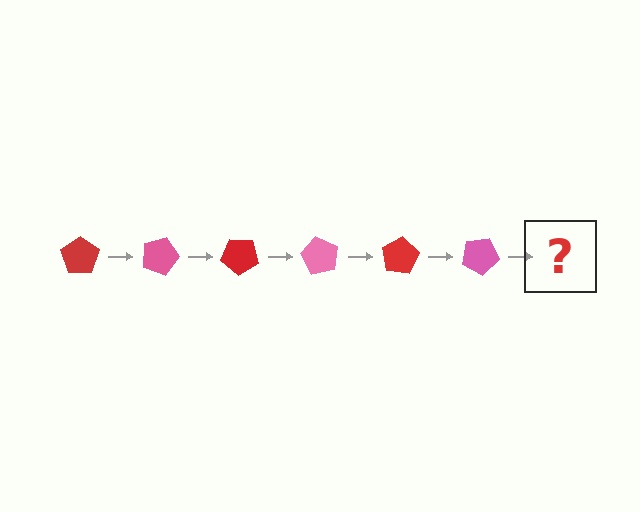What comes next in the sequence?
The next element should be a red pentagon, rotated 120 degrees from the start.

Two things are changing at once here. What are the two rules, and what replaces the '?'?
The two rules are that it rotates 20 degrees each step and the color cycles through red and pink. The '?' should be a red pentagon, rotated 120 degrees from the start.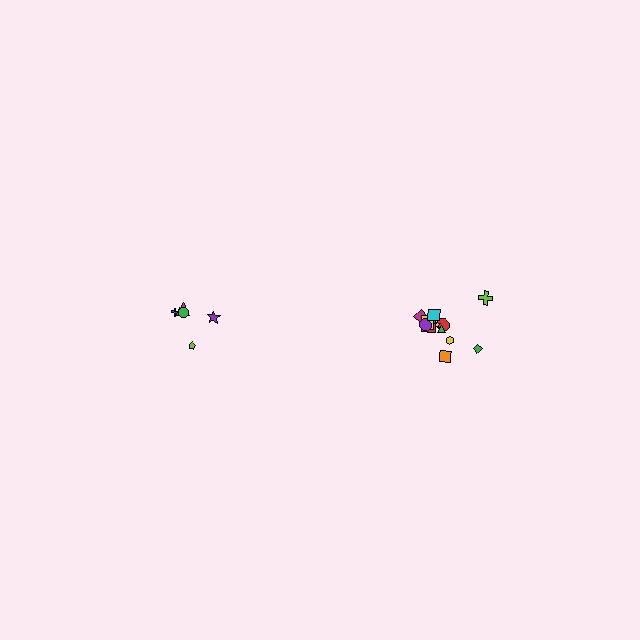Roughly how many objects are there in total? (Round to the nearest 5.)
Roughly 15 objects in total.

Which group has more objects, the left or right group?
The right group.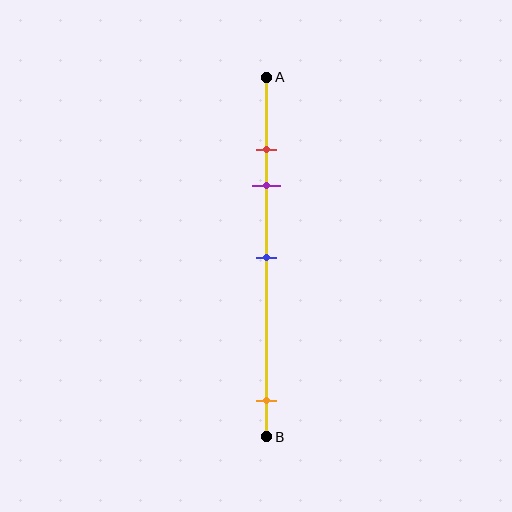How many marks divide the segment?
There are 4 marks dividing the segment.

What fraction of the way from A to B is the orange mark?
The orange mark is approximately 90% (0.9) of the way from A to B.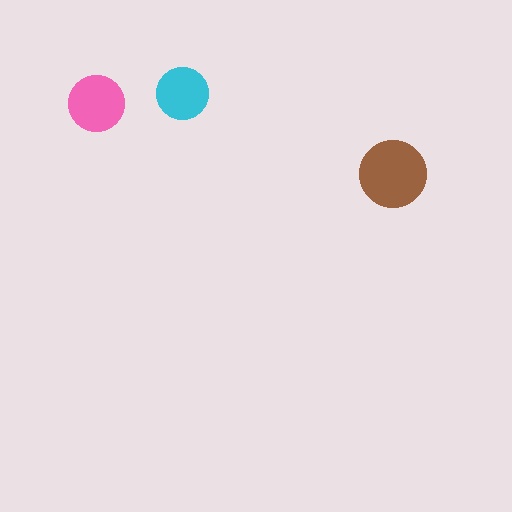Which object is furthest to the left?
The pink circle is leftmost.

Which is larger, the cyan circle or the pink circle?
The pink one.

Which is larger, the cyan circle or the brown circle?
The brown one.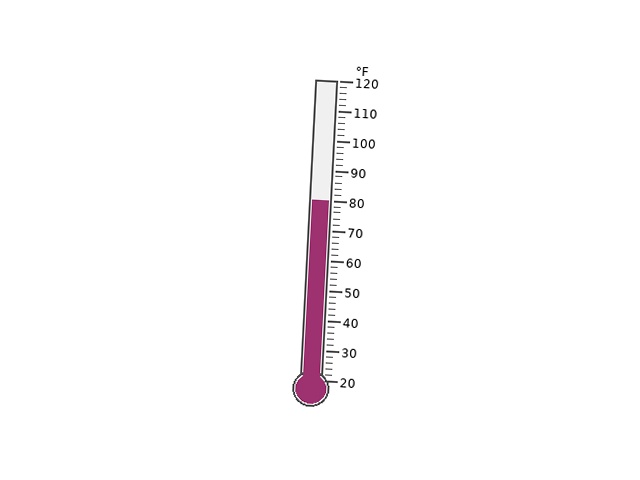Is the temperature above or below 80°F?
The temperature is at 80°F.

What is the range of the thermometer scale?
The thermometer scale ranges from 20°F to 120°F.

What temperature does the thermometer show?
The thermometer shows approximately 80°F.